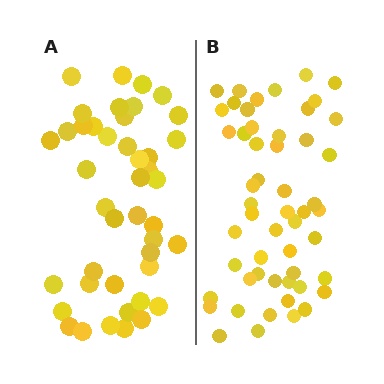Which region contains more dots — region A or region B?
Region B (the right region) has more dots.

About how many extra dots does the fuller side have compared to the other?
Region B has roughly 10 or so more dots than region A.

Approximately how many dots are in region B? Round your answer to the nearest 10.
About 50 dots. (The exact count is 53, which rounds to 50.)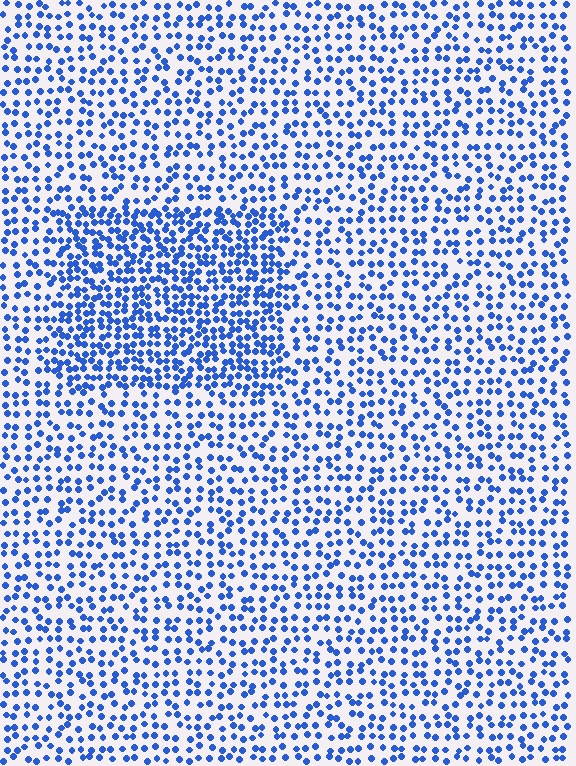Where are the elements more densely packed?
The elements are more densely packed inside the rectangle boundary.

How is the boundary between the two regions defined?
The boundary is defined by a change in element density (approximately 1.8x ratio). All elements are the same color, size, and shape.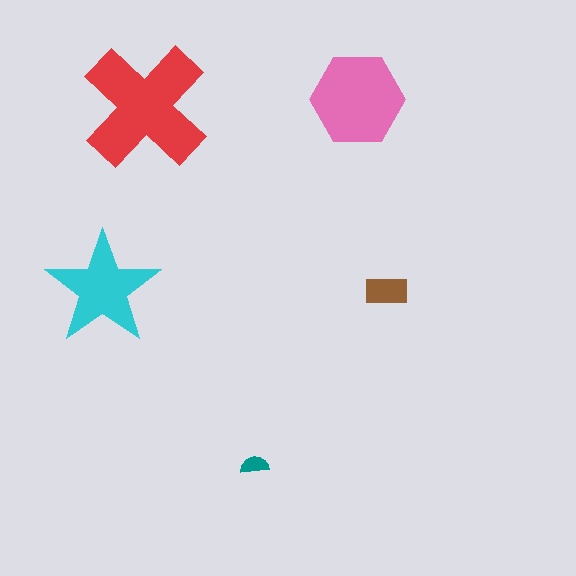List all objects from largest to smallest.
The red cross, the pink hexagon, the cyan star, the brown rectangle, the teal semicircle.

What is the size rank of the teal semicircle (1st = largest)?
5th.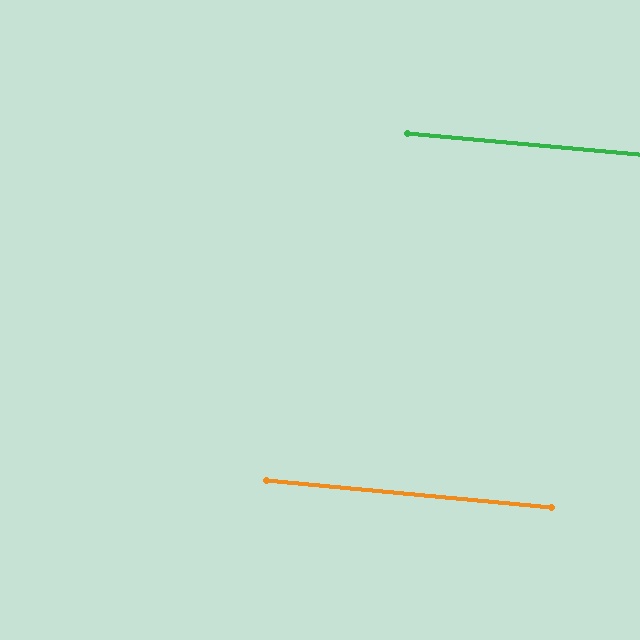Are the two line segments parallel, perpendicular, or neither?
Parallel — their directions differ by only 0.4°.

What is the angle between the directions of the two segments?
Approximately 0 degrees.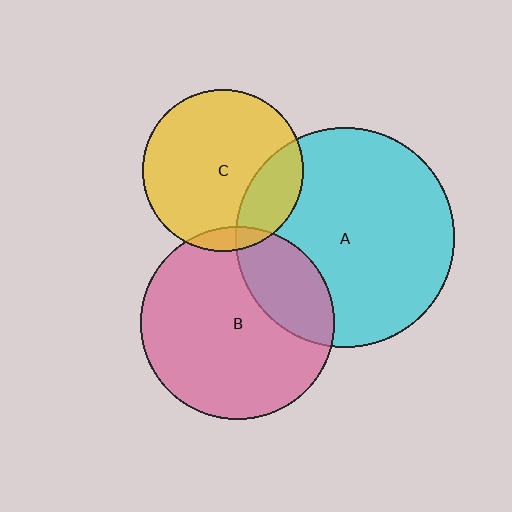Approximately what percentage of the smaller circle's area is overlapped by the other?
Approximately 20%.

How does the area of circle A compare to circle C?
Approximately 1.8 times.